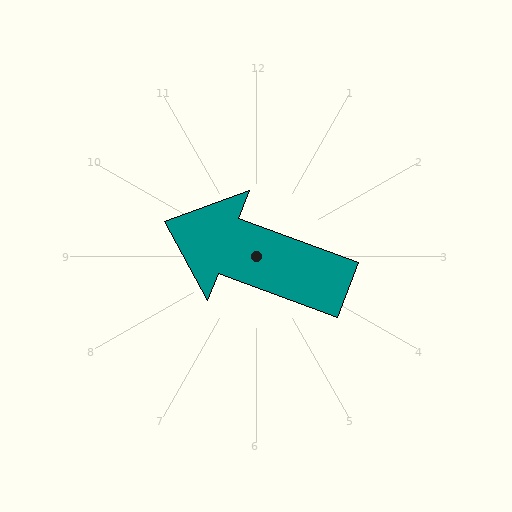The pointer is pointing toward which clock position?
Roughly 10 o'clock.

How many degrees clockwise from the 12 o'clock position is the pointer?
Approximately 291 degrees.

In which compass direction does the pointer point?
West.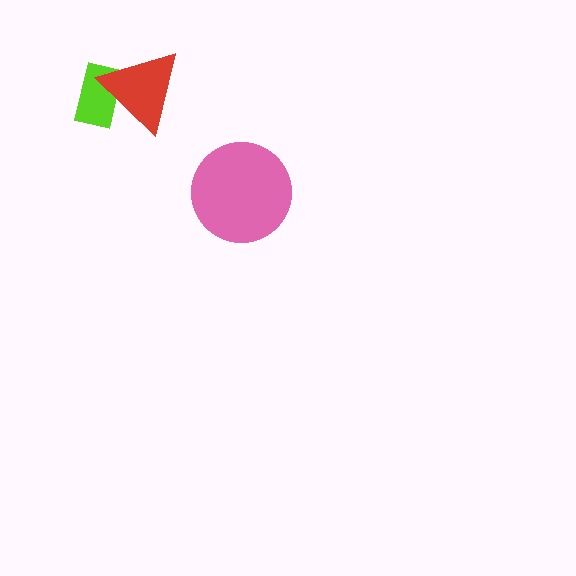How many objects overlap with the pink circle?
0 objects overlap with the pink circle.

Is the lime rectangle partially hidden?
Yes, it is partially covered by another shape.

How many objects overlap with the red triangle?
1 object overlaps with the red triangle.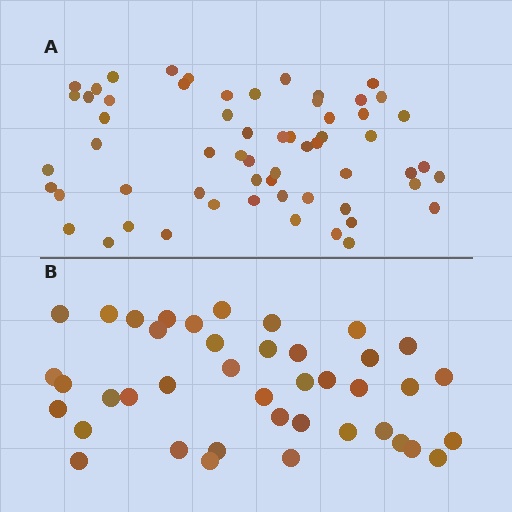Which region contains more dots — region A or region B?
Region A (the top region) has more dots.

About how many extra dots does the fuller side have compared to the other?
Region A has approximately 20 more dots than region B.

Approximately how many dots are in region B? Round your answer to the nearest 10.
About 40 dots. (The exact count is 41, which rounds to 40.)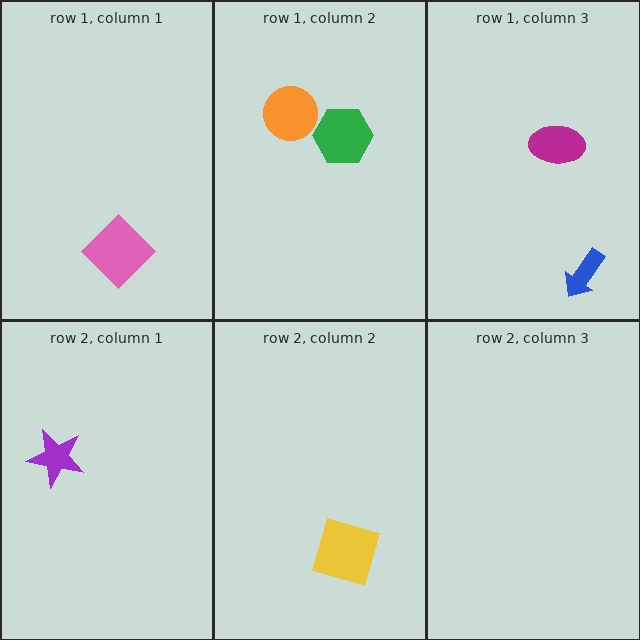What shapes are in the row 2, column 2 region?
The yellow square.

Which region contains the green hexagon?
The row 1, column 2 region.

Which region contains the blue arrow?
The row 1, column 3 region.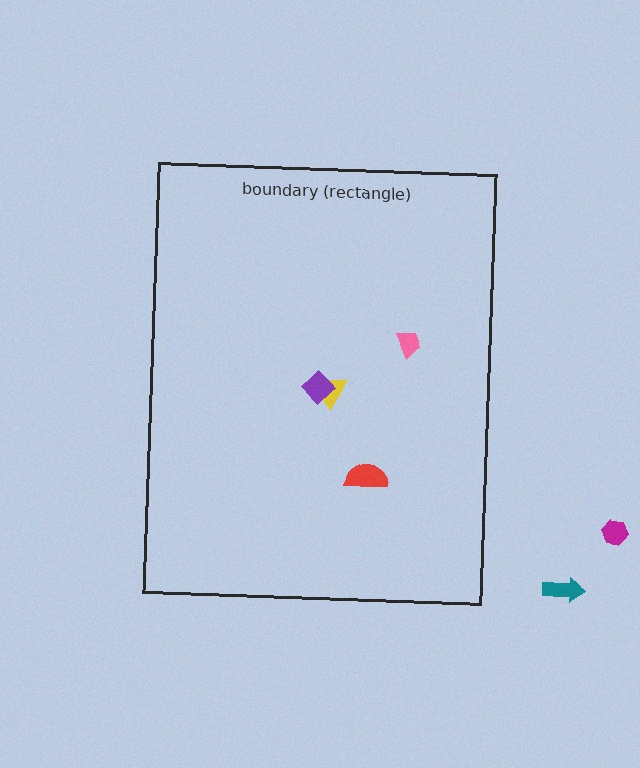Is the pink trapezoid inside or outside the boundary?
Inside.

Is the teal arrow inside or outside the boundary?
Outside.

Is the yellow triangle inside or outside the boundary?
Inside.